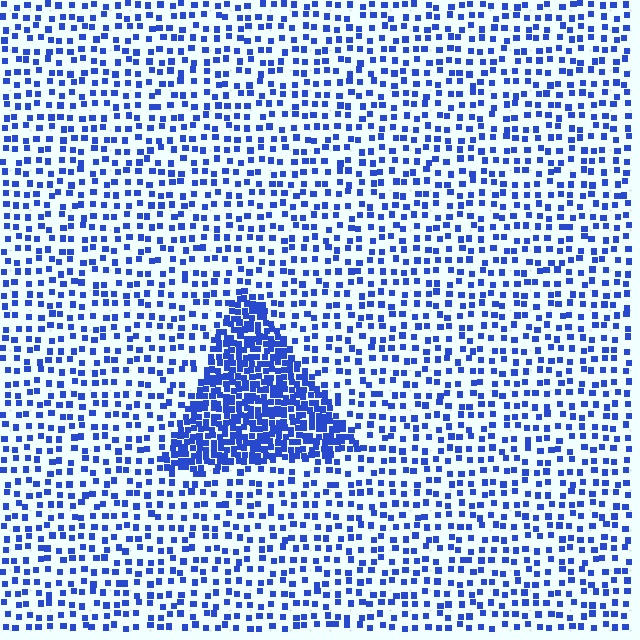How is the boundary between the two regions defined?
The boundary is defined by a change in element density (approximately 2.9x ratio). All elements are the same color, size, and shape.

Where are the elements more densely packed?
The elements are more densely packed inside the triangle boundary.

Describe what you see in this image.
The image contains small blue elements arranged at two different densities. A triangle-shaped region is visible where the elements are more densely packed than the surrounding area.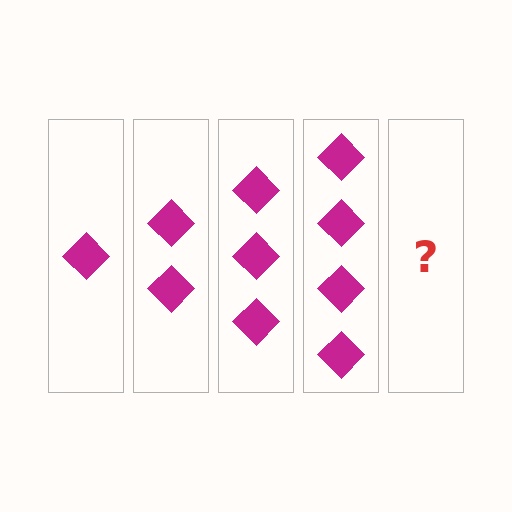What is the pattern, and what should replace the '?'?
The pattern is that each step adds one more diamond. The '?' should be 5 diamonds.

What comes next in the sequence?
The next element should be 5 diamonds.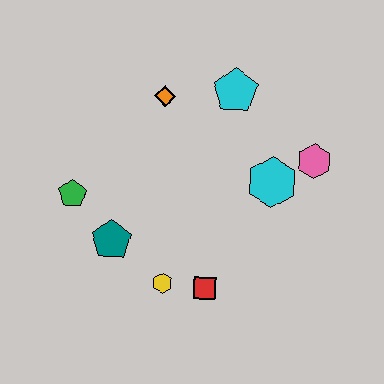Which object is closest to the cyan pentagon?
The orange diamond is closest to the cyan pentagon.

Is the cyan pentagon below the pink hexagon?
No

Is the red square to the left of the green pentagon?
No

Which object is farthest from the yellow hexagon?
The cyan pentagon is farthest from the yellow hexagon.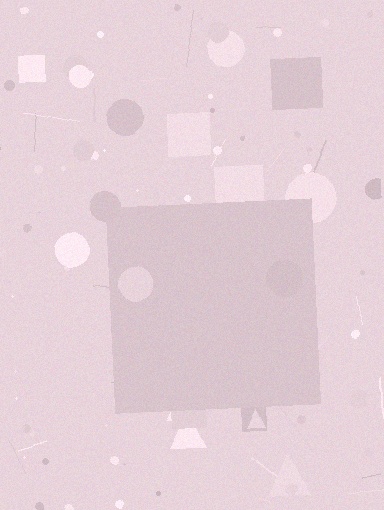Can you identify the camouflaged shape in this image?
The camouflaged shape is a square.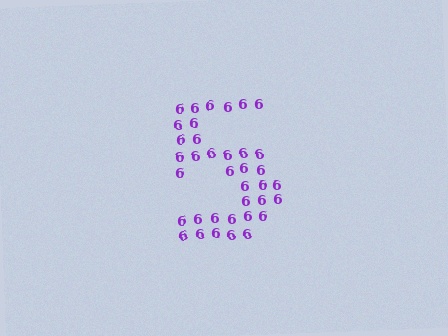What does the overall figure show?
The overall figure shows the digit 5.